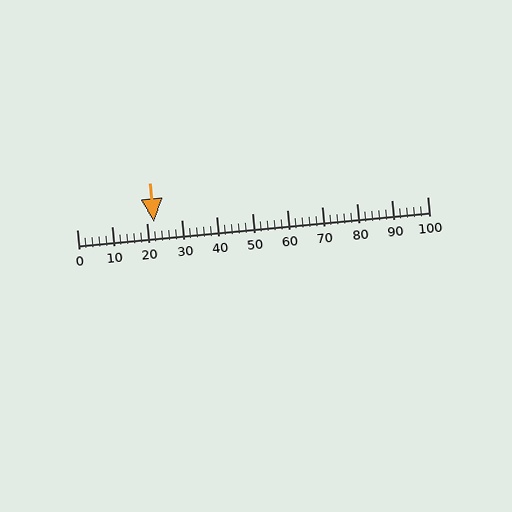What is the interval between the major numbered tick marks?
The major tick marks are spaced 10 units apart.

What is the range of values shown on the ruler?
The ruler shows values from 0 to 100.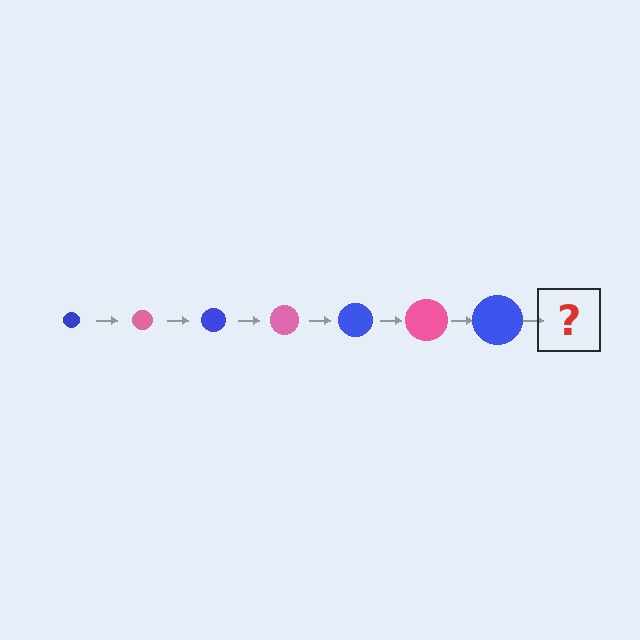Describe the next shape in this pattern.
It should be a pink circle, larger than the previous one.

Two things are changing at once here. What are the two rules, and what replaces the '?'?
The two rules are that the circle grows larger each step and the color cycles through blue and pink. The '?' should be a pink circle, larger than the previous one.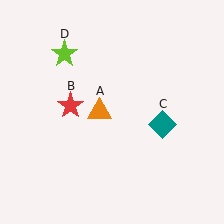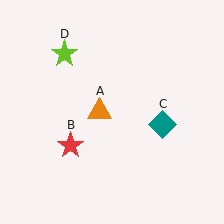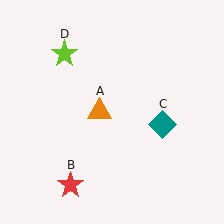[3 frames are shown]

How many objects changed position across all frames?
1 object changed position: red star (object B).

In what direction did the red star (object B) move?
The red star (object B) moved down.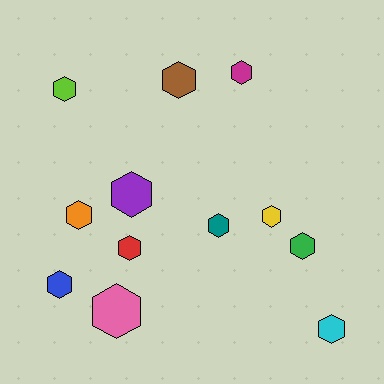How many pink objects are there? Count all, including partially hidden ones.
There is 1 pink object.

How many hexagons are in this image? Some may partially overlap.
There are 12 hexagons.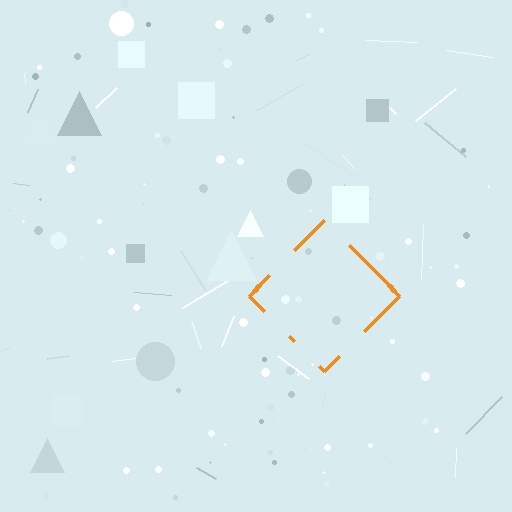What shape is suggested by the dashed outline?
The dashed outline suggests a diamond.